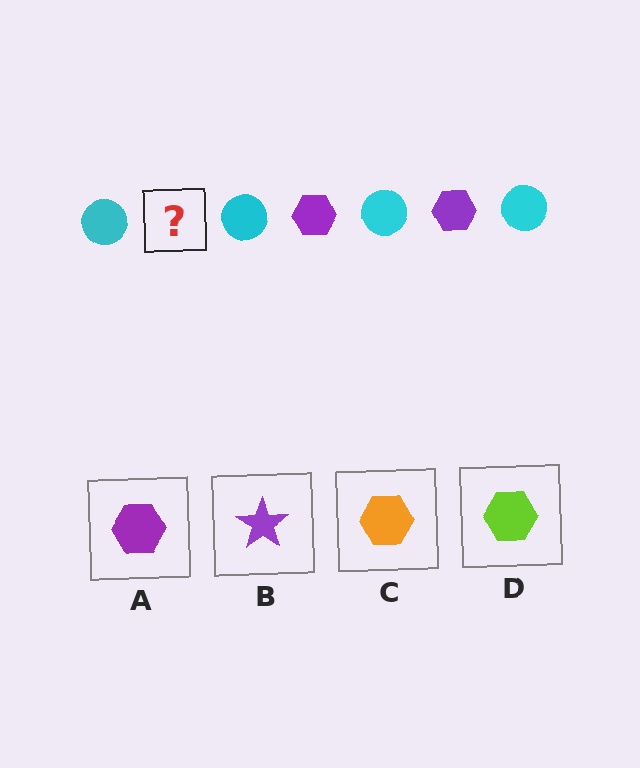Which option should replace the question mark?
Option A.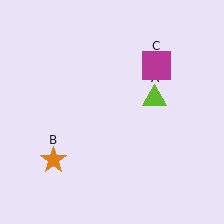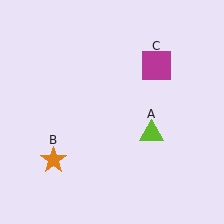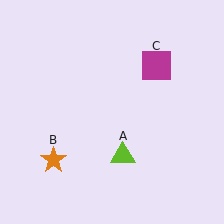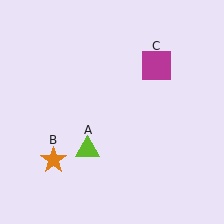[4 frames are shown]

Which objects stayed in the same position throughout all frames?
Orange star (object B) and magenta square (object C) remained stationary.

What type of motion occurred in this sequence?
The lime triangle (object A) rotated clockwise around the center of the scene.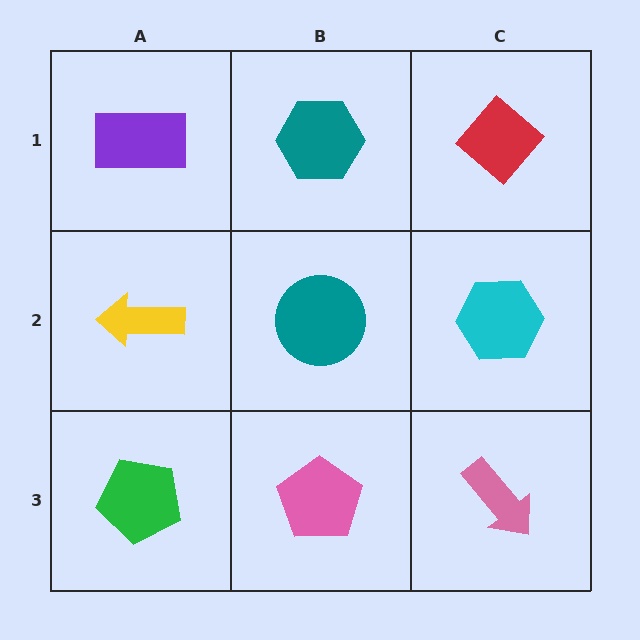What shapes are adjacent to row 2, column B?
A teal hexagon (row 1, column B), a pink pentagon (row 3, column B), a yellow arrow (row 2, column A), a cyan hexagon (row 2, column C).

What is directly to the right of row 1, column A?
A teal hexagon.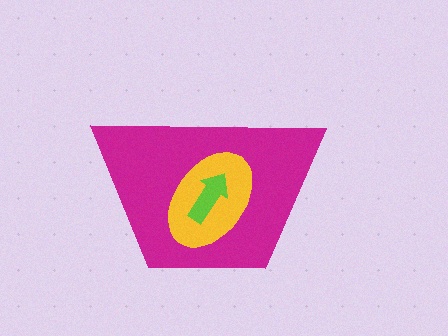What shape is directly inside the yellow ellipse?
The lime arrow.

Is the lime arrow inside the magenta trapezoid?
Yes.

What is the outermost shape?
The magenta trapezoid.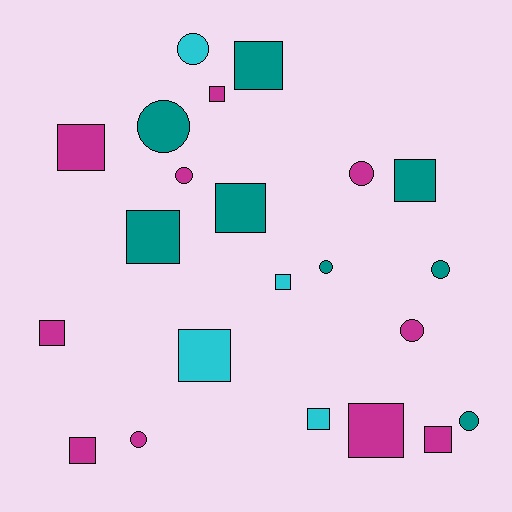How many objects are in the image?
There are 22 objects.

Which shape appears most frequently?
Square, with 13 objects.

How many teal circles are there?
There are 4 teal circles.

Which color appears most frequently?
Magenta, with 10 objects.